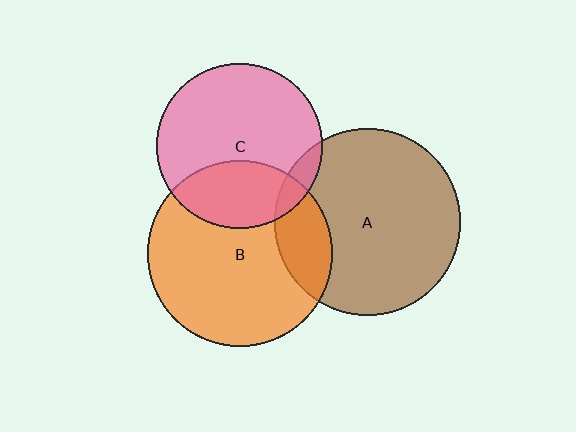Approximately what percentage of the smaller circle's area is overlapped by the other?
Approximately 20%.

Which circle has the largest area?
Circle A (brown).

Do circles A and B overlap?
Yes.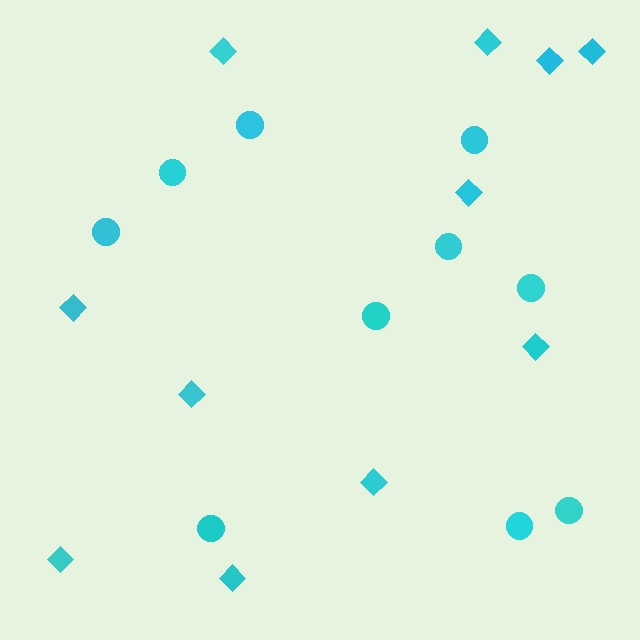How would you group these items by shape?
There are 2 groups: one group of circles (10) and one group of diamonds (11).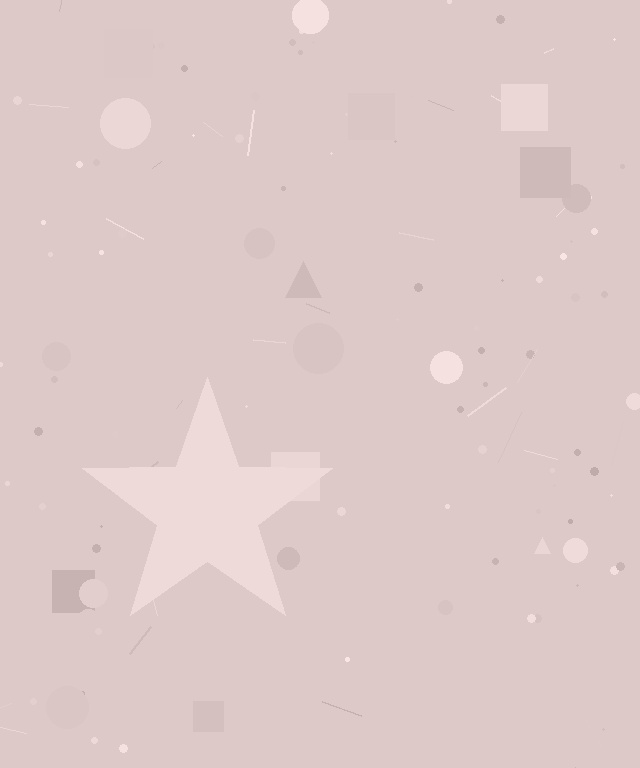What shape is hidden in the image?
A star is hidden in the image.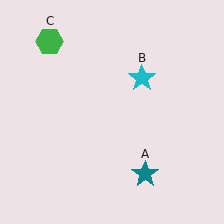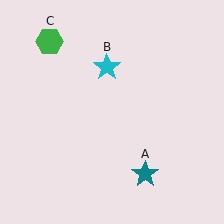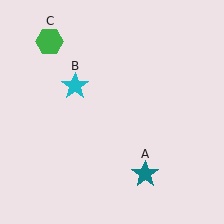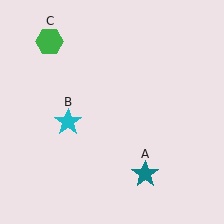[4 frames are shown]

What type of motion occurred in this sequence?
The cyan star (object B) rotated counterclockwise around the center of the scene.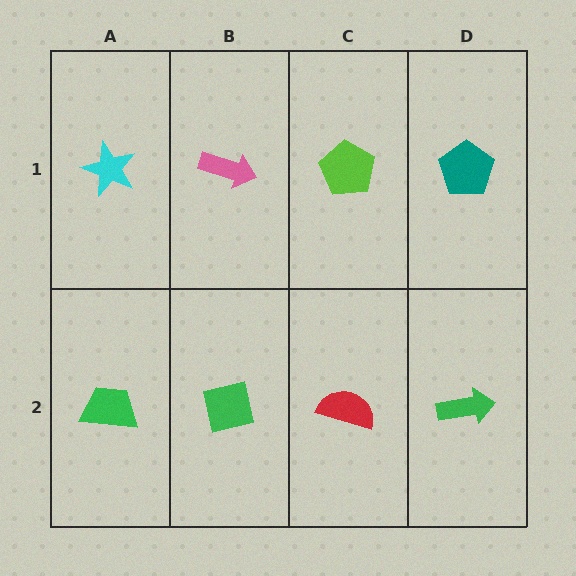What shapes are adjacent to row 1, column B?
A green square (row 2, column B), a cyan star (row 1, column A), a lime pentagon (row 1, column C).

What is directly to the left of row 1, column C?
A pink arrow.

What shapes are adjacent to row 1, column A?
A green trapezoid (row 2, column A), a pink arrow (row 1, column B).